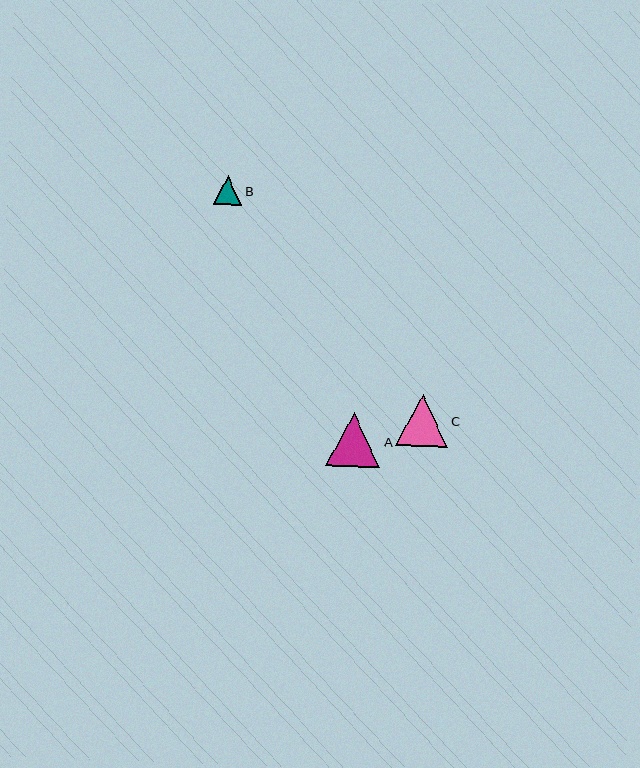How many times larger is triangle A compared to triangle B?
Triangle A is approximately 1.9 times the size of triangle B.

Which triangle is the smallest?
Triangle B is the smallest with a size of approximately 29 pixels.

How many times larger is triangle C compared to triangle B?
Triangle C is approximately 1.8 times the size of triangle B.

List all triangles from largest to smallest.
From largest to smallest: A, C, B.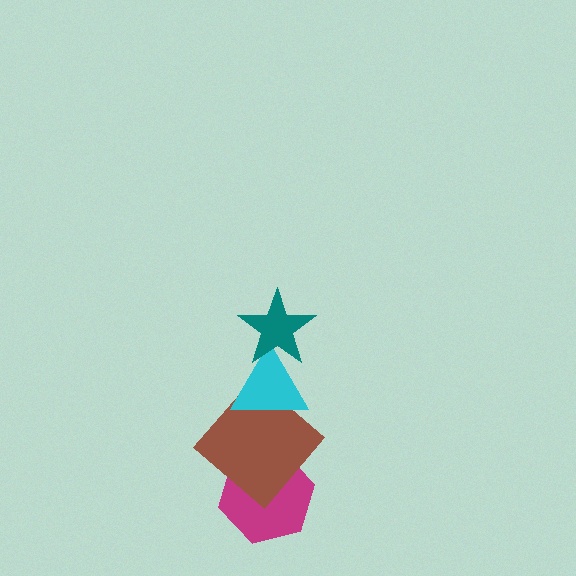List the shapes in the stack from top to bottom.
From top to bottom: the teal star, the cyan triangle, the brown diamond, the magenta hexagon.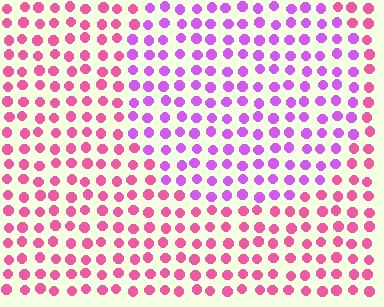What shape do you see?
I see a circle.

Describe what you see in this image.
The image is filled with small pink elements in a uniform arrangement. A circle-shaped region is visible where the elements are tinted to a slightly different hue, forming a subtle color boundary.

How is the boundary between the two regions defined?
The boundary is defined purely by a slight shift in hue (about 42 degrees). Spacing, size, and orientation are identical on both sides.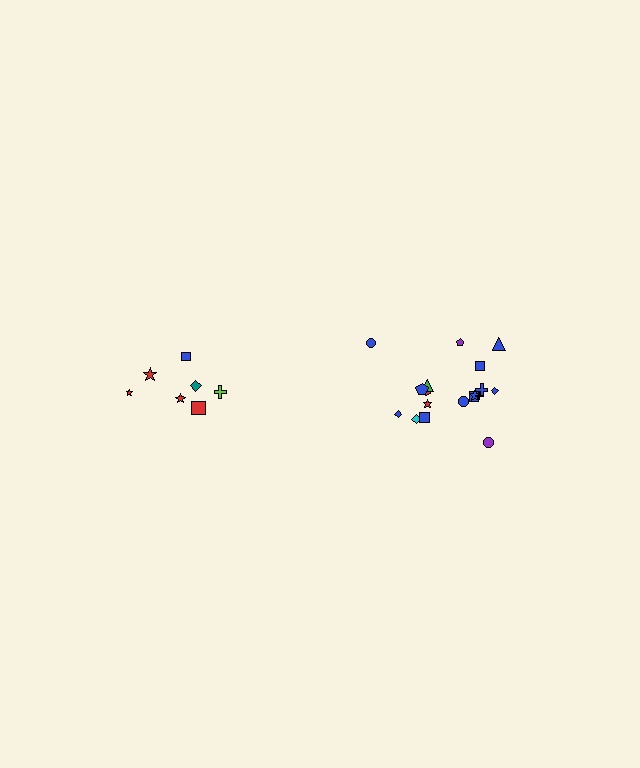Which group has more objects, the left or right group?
The right group.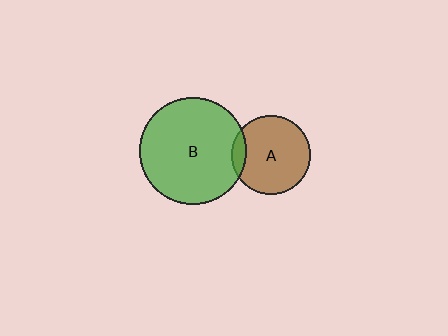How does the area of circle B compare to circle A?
Approximately 1.8 times.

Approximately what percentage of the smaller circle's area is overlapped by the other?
Approximately 10%.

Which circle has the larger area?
Circle B (green).